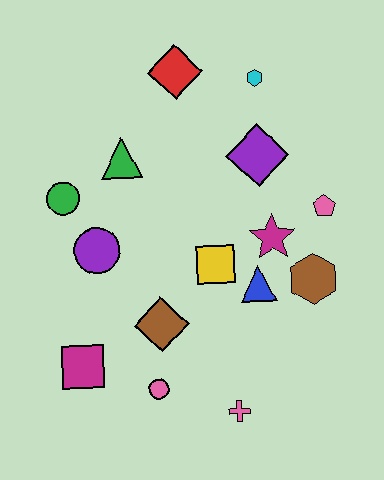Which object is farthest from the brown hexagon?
The green circle is farthest from the brown hexagon.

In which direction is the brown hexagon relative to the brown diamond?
The brown hexagon is to the right of the brown diamond.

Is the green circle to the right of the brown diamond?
No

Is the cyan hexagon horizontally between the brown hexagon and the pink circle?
Yes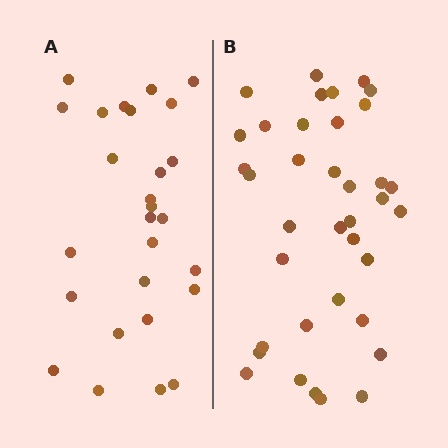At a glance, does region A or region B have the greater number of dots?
Region B (the right region) has more dots.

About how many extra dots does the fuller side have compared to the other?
Region B has roughly 10 or so more dots than region A.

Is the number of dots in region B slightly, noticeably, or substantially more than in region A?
Region B has noticeably more, but not dramatically so. The ratio is roughly 1.4 to 1.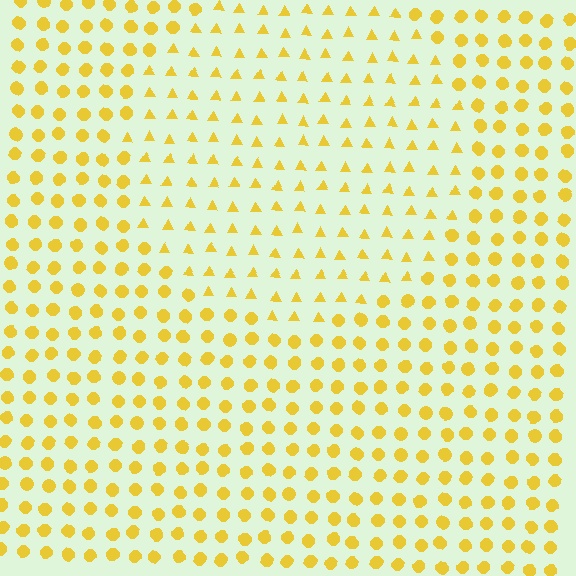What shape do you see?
I see a circle.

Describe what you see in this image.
The image is filled with small yellow elements arranged in a uniform grid. A circle-shaped region contains triangles, while the surrounding area contains circles. The boundary is defined purely by the change in element shape.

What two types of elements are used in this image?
The image uses triangles inside the circle region and circles outside it.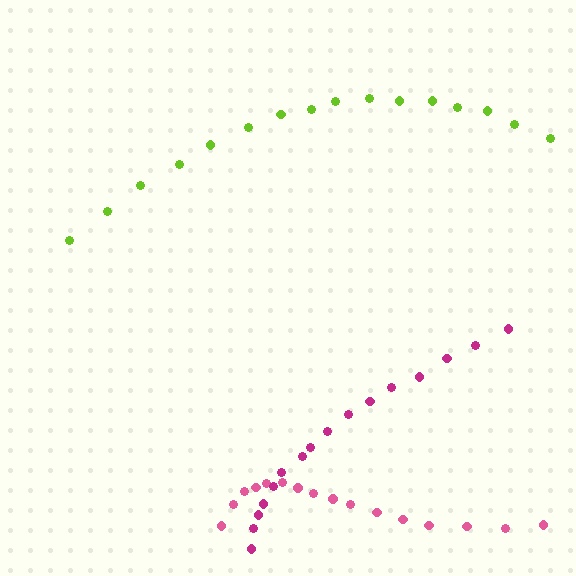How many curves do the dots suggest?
There are 3 distinct paths.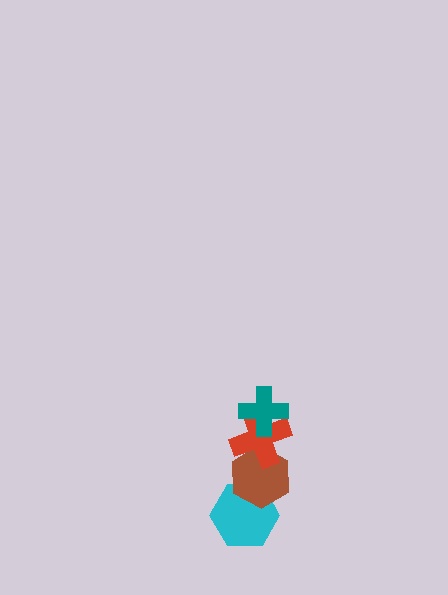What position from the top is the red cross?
The red cross is 2nd from the top.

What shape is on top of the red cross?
The teal cross is on top of the red cross.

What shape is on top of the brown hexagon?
The red cross is on top of the brown hexagon.